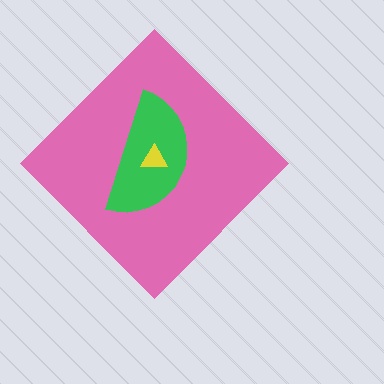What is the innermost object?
The yellow triangle.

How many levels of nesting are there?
3.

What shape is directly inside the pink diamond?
The green semicircle.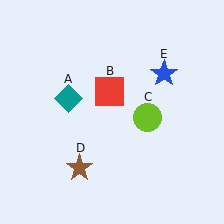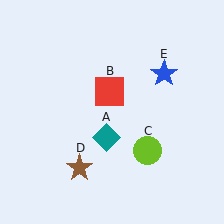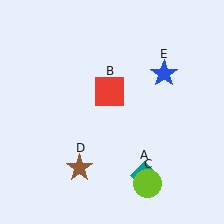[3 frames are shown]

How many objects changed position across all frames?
2 objects changed position: teal diamond (object A), lime circle (object C).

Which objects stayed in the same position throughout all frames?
Red square (object B) and brown star (object D) and blue star (object E) remained stationary.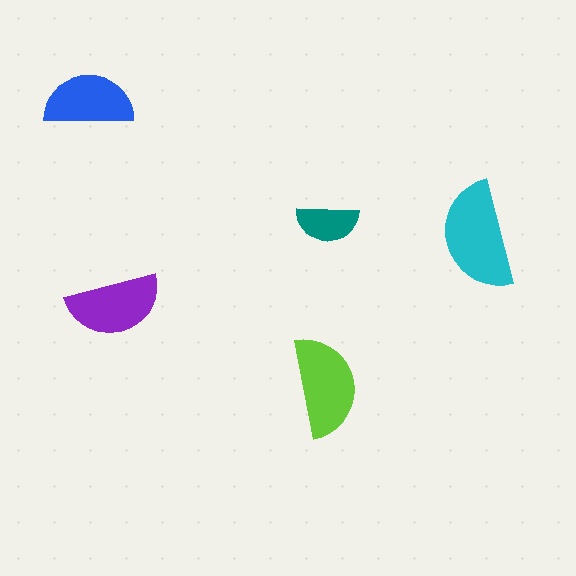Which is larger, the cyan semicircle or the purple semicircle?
The cyan one.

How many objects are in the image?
There are 5 objects in the image.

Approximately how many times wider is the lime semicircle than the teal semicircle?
About 1.5 times wider.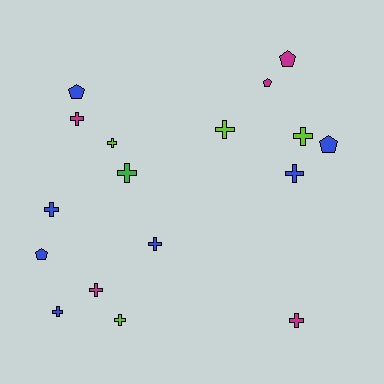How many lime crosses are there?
There are 4 lime crosses.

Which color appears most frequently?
Blue, with 7 objects.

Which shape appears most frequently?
Cross, with 12 objects.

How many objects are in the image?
There are 17 objects.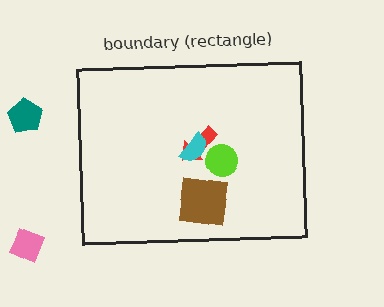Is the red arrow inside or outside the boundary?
Inside.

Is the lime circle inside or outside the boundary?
Inside.